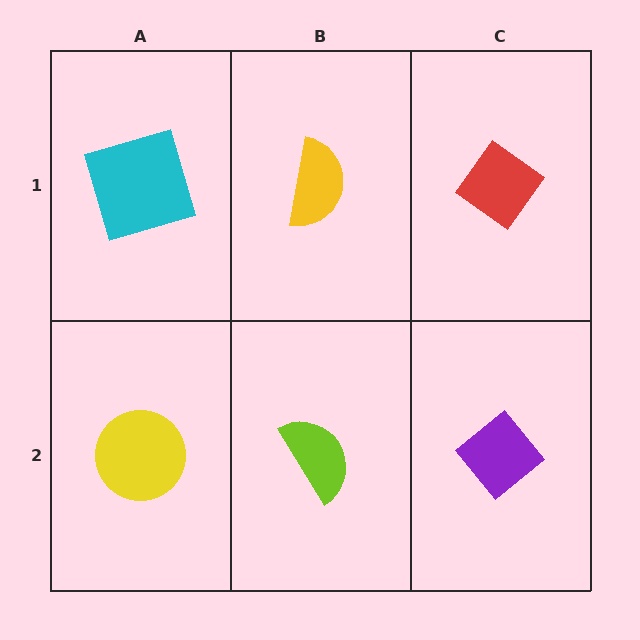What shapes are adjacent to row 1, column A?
A yellow circle (row 2, column A), a yellow semicircle (row 1, column B).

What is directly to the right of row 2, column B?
A purple diamond.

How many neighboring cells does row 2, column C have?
2.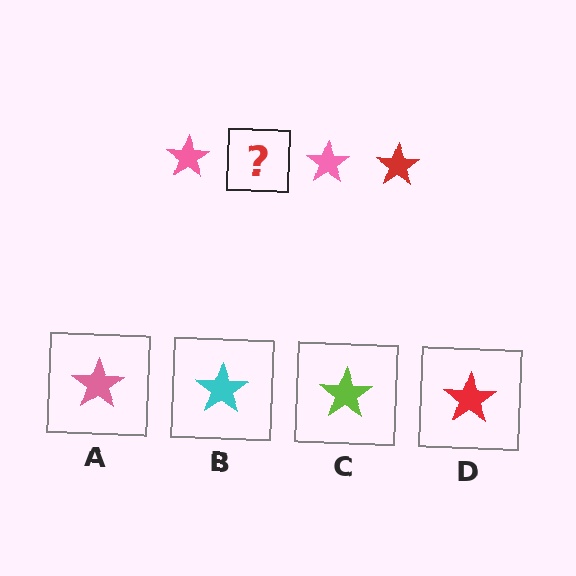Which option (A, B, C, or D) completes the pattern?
D.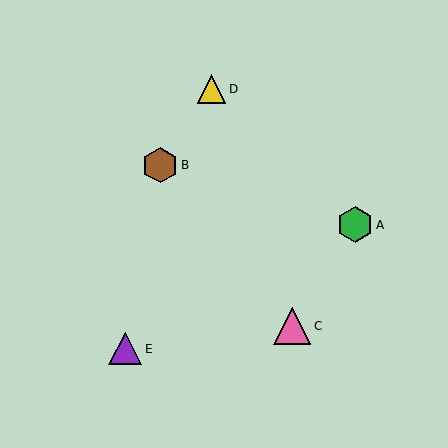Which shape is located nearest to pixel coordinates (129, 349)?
The purple triangle (labeled E) at (125, 349) is nearest to that location.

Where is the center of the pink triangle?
The center of the pink triangle is at (292, 326).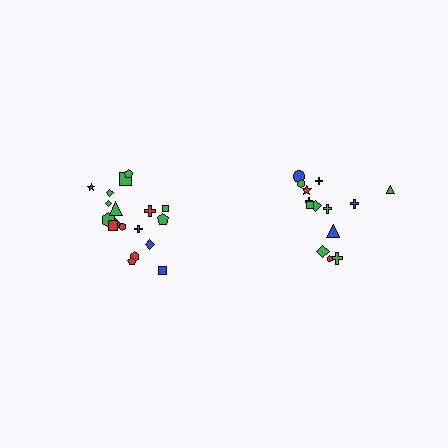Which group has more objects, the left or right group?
The left group.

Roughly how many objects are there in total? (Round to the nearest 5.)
Roughly 35 objects in total.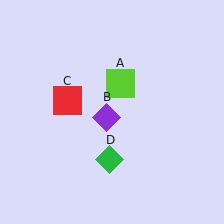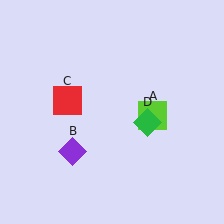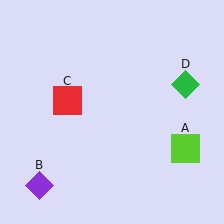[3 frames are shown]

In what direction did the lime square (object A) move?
The lime square (object A) moved down and to the right.